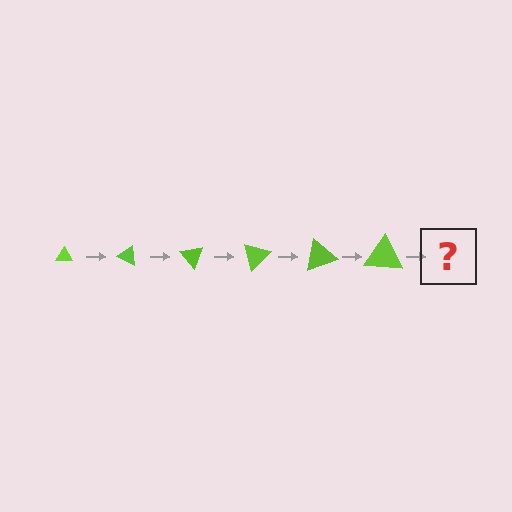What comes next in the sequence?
The next element should be a triangle, larger than the previous one and rotated 150 degrees from the start.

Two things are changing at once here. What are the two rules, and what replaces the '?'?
The two rules are that the triangle grows larger each step and it rotates 25 degrees each step. The '?' should be a triangle, larger than the previous one and rotated 150 degrees from the start.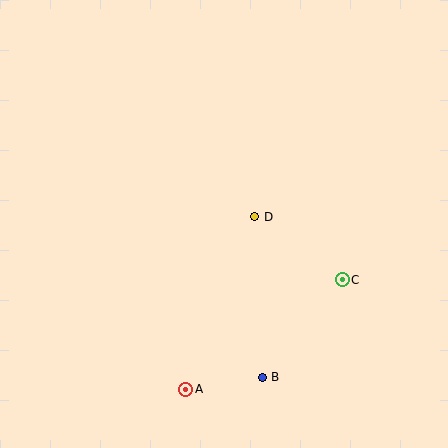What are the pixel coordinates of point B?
Point B is at (262, 377).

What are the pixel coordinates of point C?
Point C is at (342, 280).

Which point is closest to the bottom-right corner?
Point C is closest to the bottom-right corner.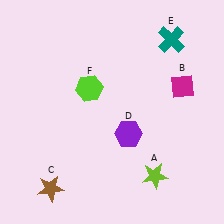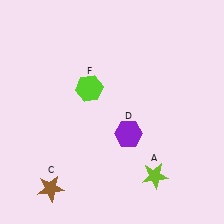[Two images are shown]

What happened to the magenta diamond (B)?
The magenta diamond (B) was removed in Image 2. It was in the top-right area of Image 1.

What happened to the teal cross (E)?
The teal cross (E) was removed in Image 2. It was in the top-right area of Image 1.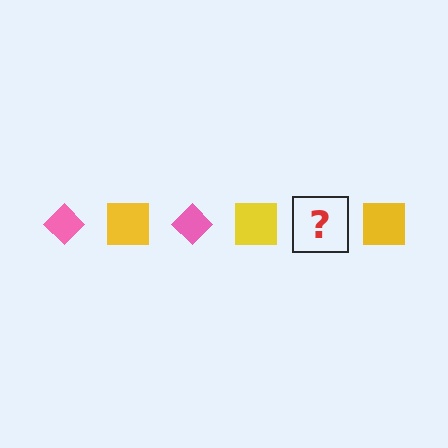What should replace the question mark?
The question mark should be replaced with a pink diamond.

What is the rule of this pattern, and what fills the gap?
The rule is that the pattern alternates between pink diamond and yellow square. The gap should be filled with a pink diamond.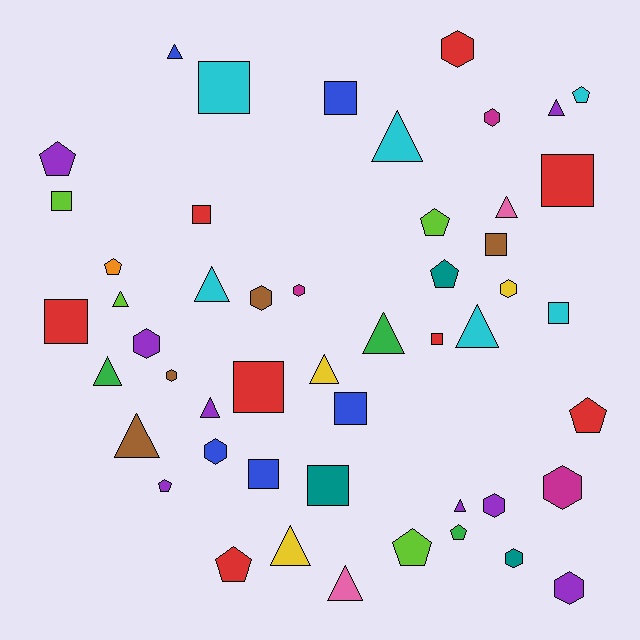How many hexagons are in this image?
There are 12 hexagons.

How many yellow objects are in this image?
There are 3 yellow objects.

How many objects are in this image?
There are 50 objects.